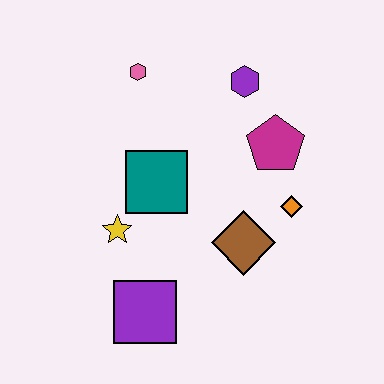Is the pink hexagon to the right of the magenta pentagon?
No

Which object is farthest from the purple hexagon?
The purple square is farthest from the purple hexagon.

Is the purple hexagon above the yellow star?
Yes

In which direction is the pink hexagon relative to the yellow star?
The pink hexagon is above the yellow star.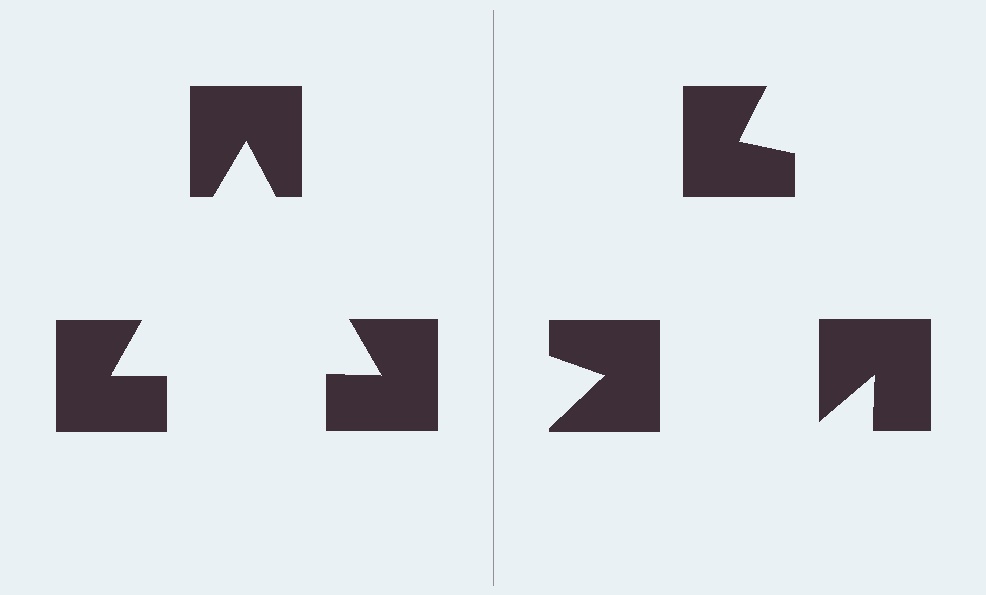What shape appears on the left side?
An illusory triangle.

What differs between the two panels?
The notched squares are positioned identically on both sides; only the wedge orientations differ. On the left they align to a triangle; on the right they are misaligned.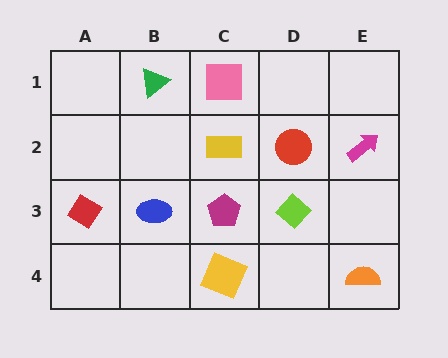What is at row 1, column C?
A pink square.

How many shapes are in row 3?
4 shapes.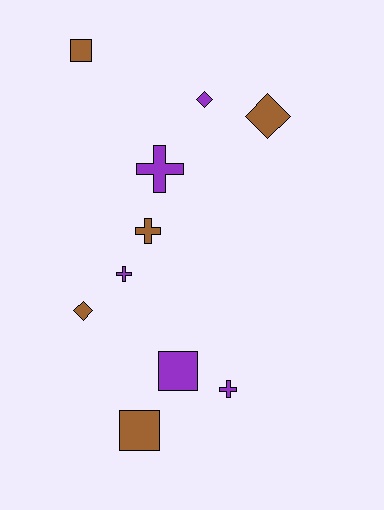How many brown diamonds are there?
There are 2 brown diamonds.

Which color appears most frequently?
Brown, with 5 objects.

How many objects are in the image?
There are 10 objects.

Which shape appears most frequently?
Cross, with 4 objects.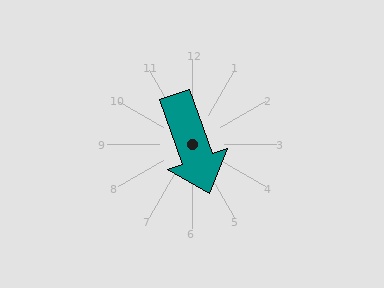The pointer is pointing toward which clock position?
Roughly 5 o'clock.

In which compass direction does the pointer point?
South.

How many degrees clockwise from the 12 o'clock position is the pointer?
Approximately 160 degrees.